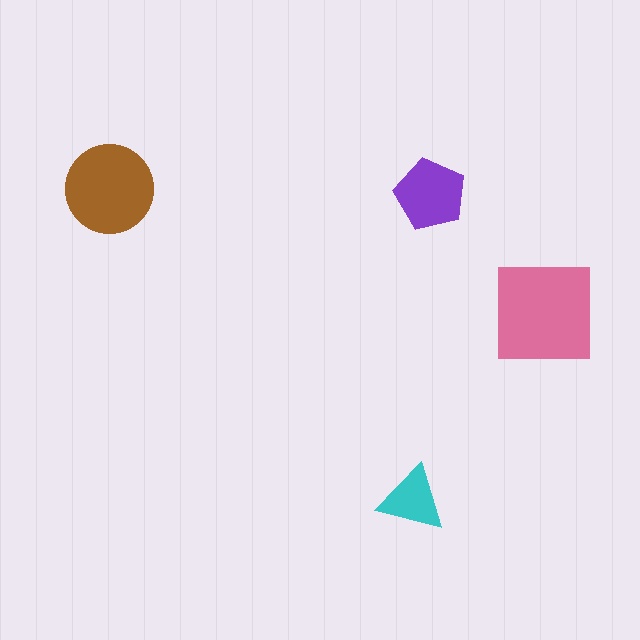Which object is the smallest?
The cyan triangle.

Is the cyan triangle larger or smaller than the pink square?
Smaller.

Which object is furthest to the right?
The pink square is rightmost.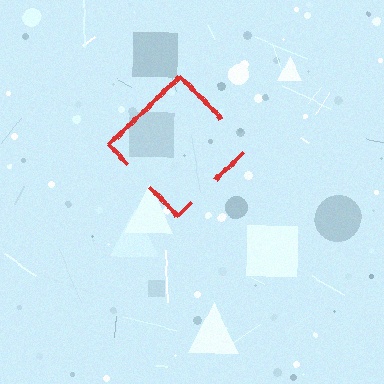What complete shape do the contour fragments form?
The contour fragments form a diamond.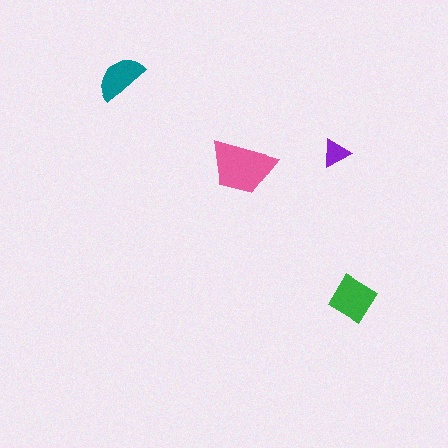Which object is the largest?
The pink trapezoid.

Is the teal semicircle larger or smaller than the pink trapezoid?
Smaller.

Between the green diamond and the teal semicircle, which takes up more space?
The green diamond.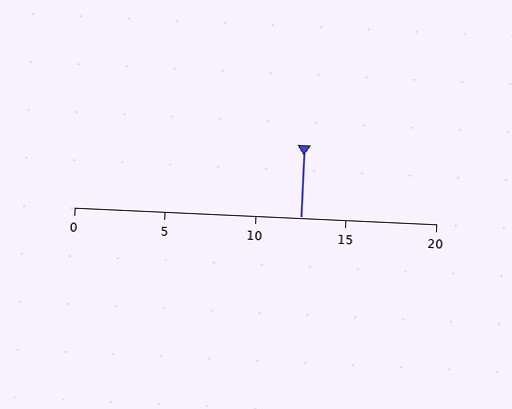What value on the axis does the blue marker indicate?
The marker indicates approximately 12.5.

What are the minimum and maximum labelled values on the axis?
The axis runs from 0 to 20.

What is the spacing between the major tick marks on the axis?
The major ticks are spaced 5 apart.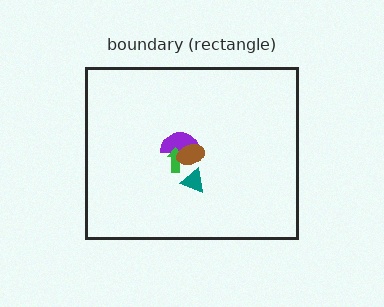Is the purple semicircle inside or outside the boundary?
Inside.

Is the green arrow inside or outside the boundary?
Inside.